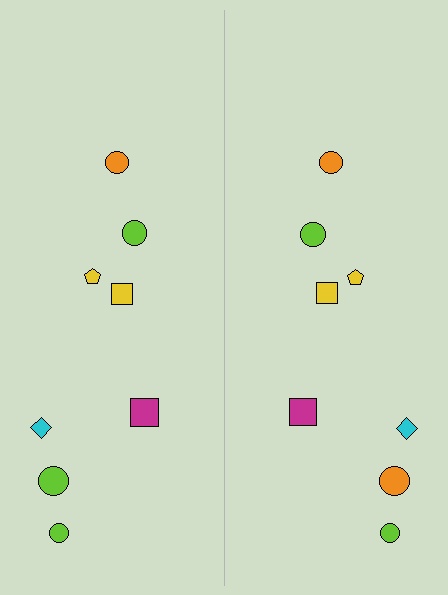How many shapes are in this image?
There are 16 shapes in this image.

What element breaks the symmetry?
The orange circle on the right side breaks the symmetry — its mirror counterpart is lime.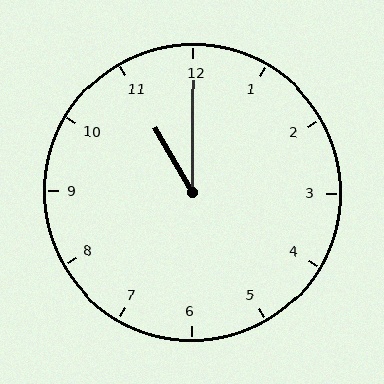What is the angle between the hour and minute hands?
Approximately 30 degrees.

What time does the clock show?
11:00.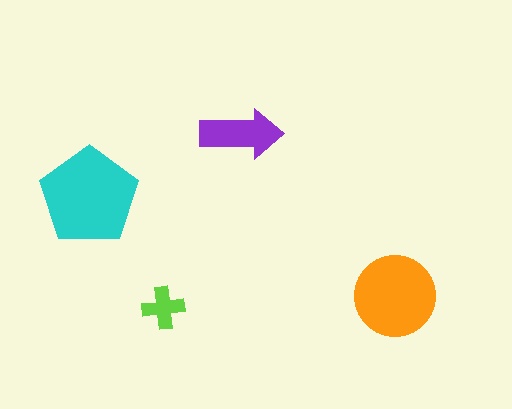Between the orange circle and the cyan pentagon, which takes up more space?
The cyan pentagon.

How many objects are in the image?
There are 4 objects in the image.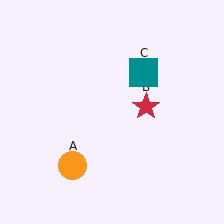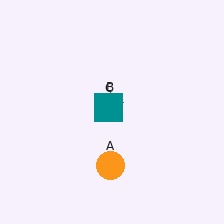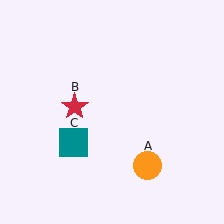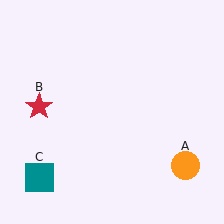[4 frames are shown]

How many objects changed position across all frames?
3 objects changed position: orange circle (object A), red star (object B), teal square (object C).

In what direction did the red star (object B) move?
The red star (object B) moved left.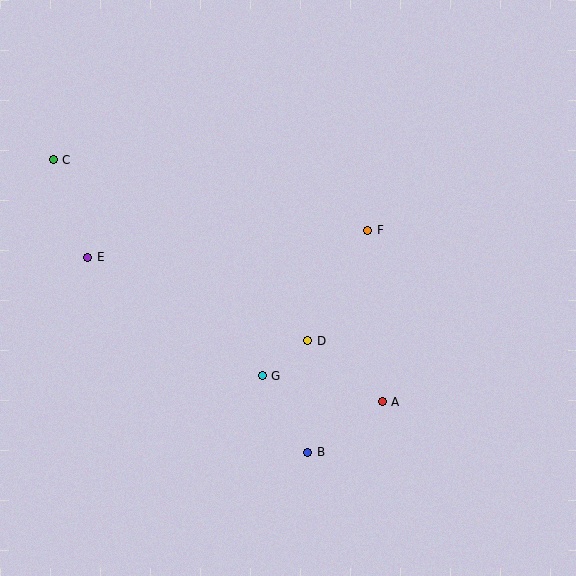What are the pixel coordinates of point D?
Point D is at (308, 341).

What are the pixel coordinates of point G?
Point G is at (262, 376).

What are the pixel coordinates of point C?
Point C is at (53, 160).